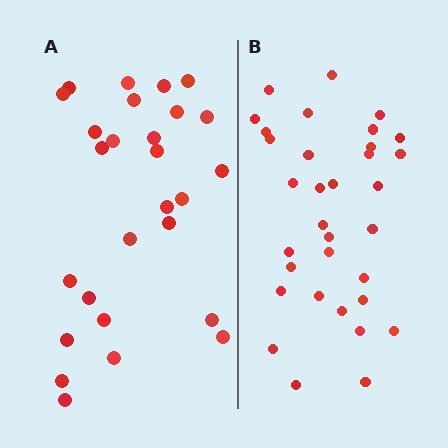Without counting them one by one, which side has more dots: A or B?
Region B (the right region) has more dots.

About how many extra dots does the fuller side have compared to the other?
Region B has about 6 more dots than region A.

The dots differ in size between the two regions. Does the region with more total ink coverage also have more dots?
No. Region A has more total ink coverage because its dots are larger, but region B actually contains more individual dots. Total area can be misleading — the number of items is what matters here.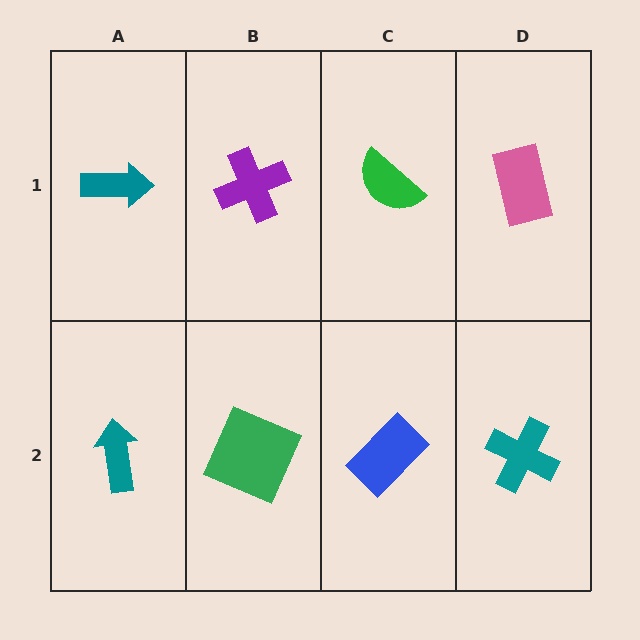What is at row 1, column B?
A purple cross.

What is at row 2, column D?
A teal cross.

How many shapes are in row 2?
4 shapes.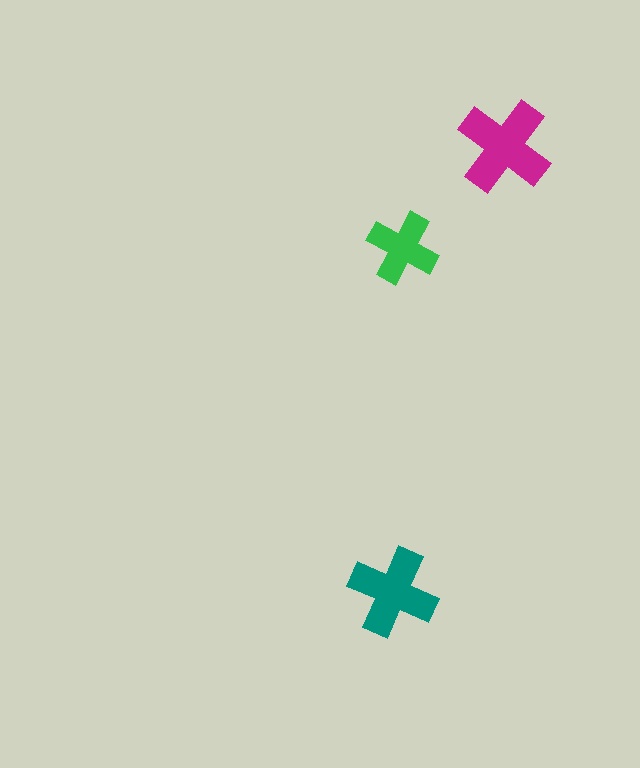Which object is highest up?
The magenta cross is topmost.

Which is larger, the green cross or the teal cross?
The teal one.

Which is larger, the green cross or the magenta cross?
The magenta one.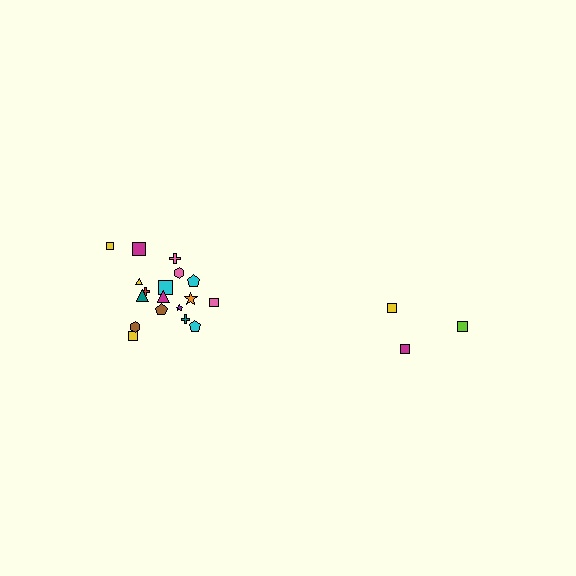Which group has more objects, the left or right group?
The left group.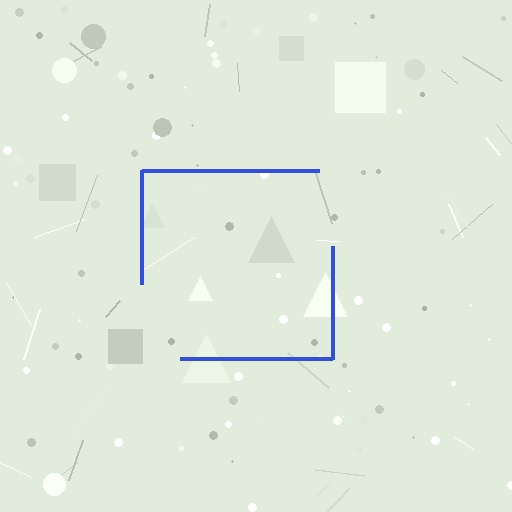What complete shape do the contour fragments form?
The contour fragments form a square.